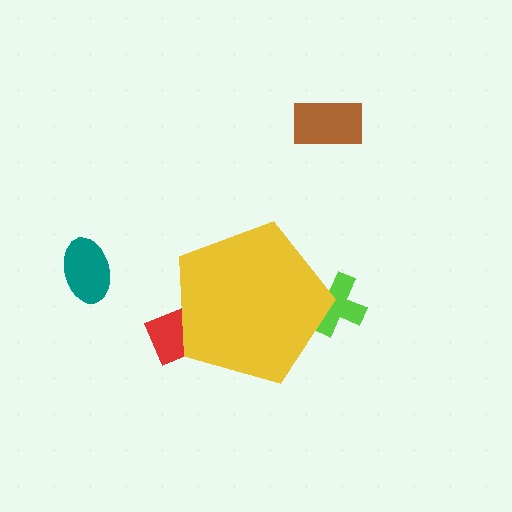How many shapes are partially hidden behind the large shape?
2 shapes are partially hidden.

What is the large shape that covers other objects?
A yellow pentagon.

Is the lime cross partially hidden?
Yes, the lime cross is partially hidden behind the yellow pentagon.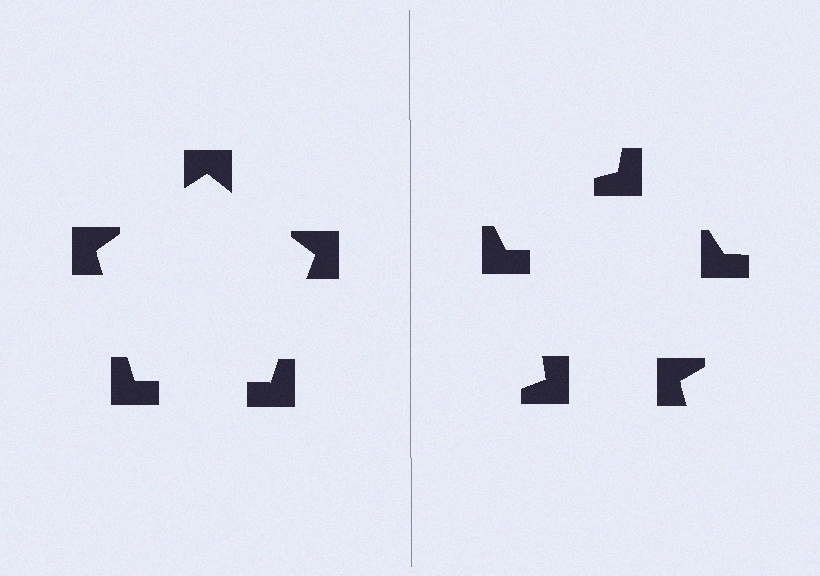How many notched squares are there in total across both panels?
10 — 5 on each side.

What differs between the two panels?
The notched squares are positioned identically on both sides; only the wedge orientations differ. On the left they align to a pentagon; on the right they are misaligned.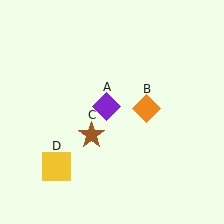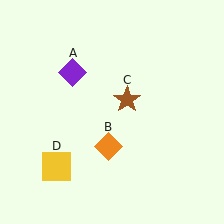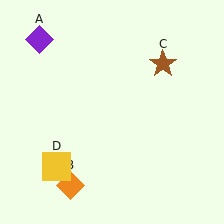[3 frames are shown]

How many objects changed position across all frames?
3 objects changed position: purple diamond (object A), orange diamond (object B), brown star (object C).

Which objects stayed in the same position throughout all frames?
Yellow square (object D) remained stationary.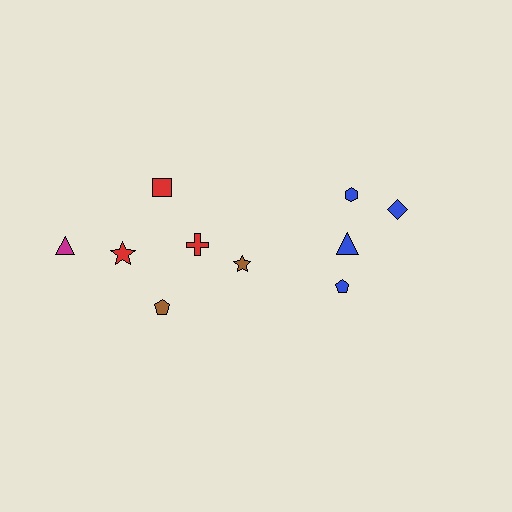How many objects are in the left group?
There are 6 objects.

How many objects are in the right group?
There are 4 objects.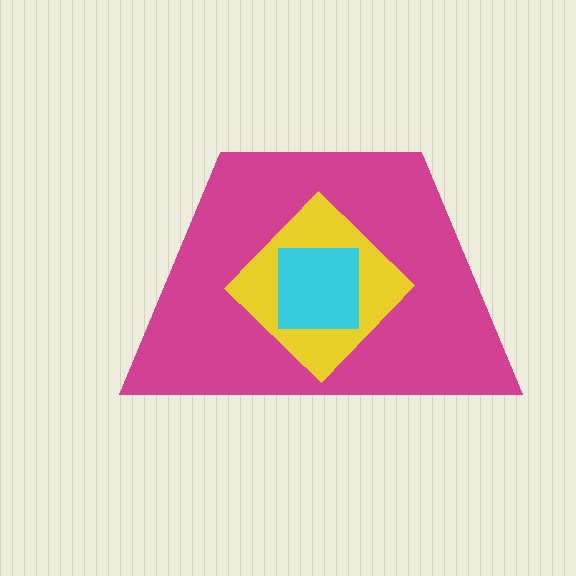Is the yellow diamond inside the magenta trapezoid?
Yes.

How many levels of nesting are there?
3.